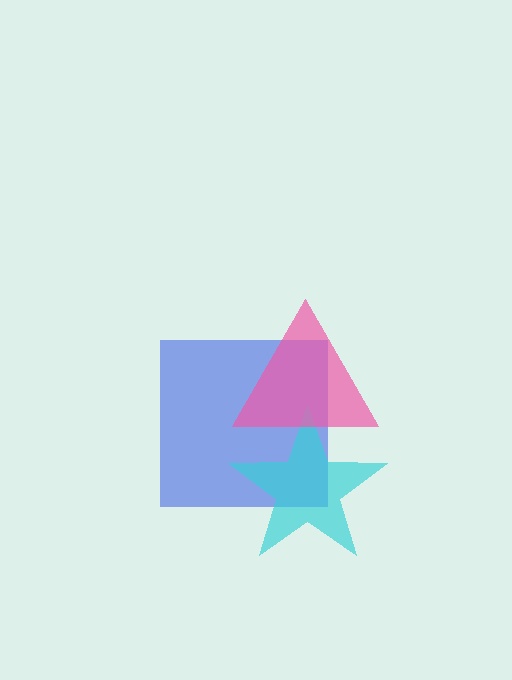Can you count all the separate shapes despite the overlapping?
Yes, there are 3 separate shapes.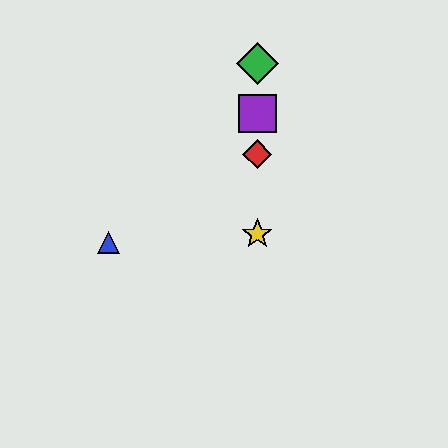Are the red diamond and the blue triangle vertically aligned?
No, the red diamond is at x≈257 and the blue triangle is at x≈108.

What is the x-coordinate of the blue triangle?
The blue triangle is at x≈108.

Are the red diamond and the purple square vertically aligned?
Yes, both are at x≈257.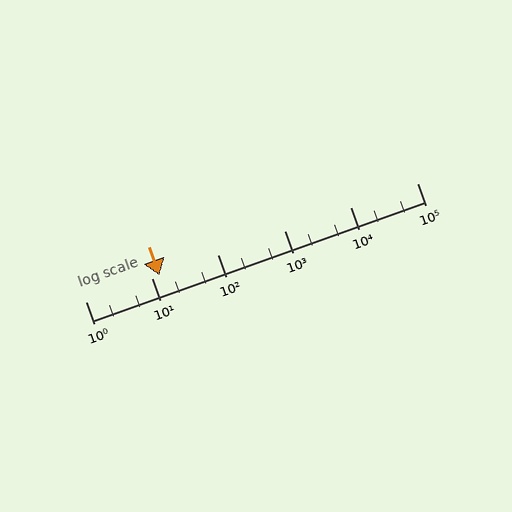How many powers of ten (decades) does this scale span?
The scale spans 5 decades, from 1 to 100000.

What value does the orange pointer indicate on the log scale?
The pointer indicates approximately 13.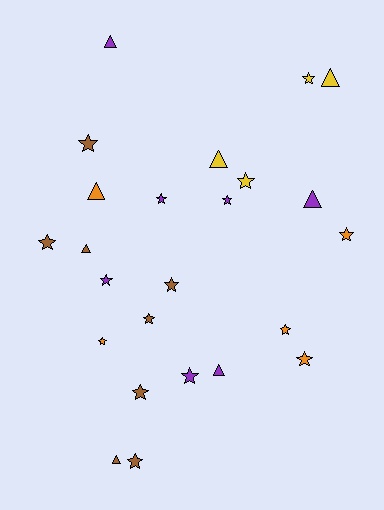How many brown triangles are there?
There are 2 brown triangles.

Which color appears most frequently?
Brown, with 8 objects.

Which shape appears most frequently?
Star, with 16 objects.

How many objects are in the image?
There are 24 objects.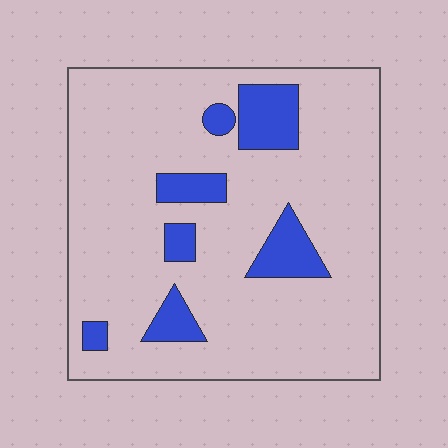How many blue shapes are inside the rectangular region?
7.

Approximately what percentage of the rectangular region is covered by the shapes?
Approximately 15%.